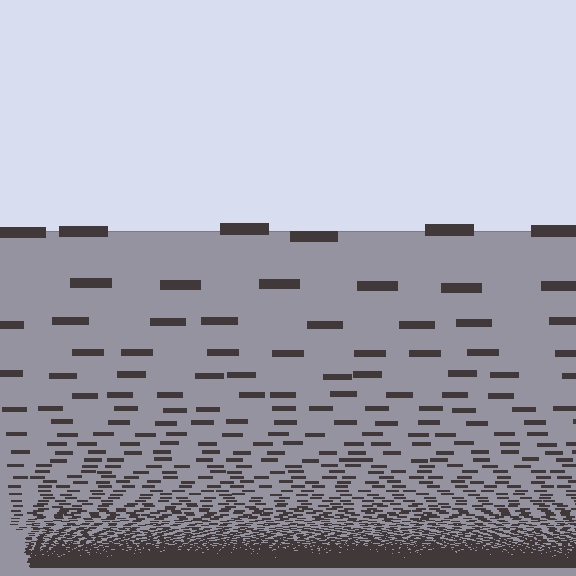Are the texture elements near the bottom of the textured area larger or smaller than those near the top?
Smaller. The gradient is inverted — elements near the bottom are smaller and denser.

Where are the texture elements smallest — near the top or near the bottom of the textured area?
Near the bottom.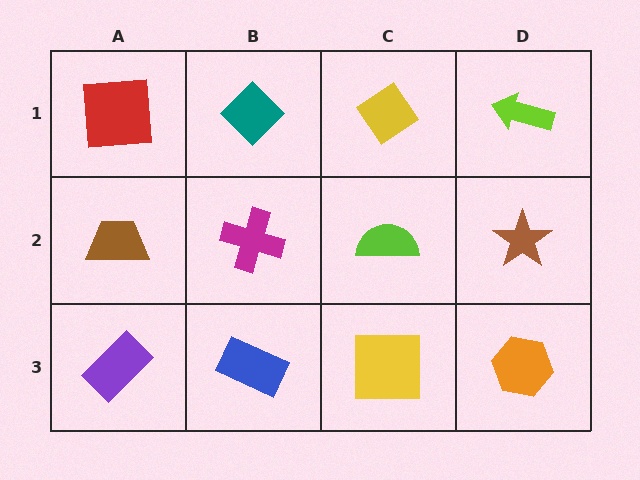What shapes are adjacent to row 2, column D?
A lime arrow (row 1, column D), an orange hexagon (row 3, column D), a lime semicircle (row 2, column C).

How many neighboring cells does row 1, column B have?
3.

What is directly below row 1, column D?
A brown star.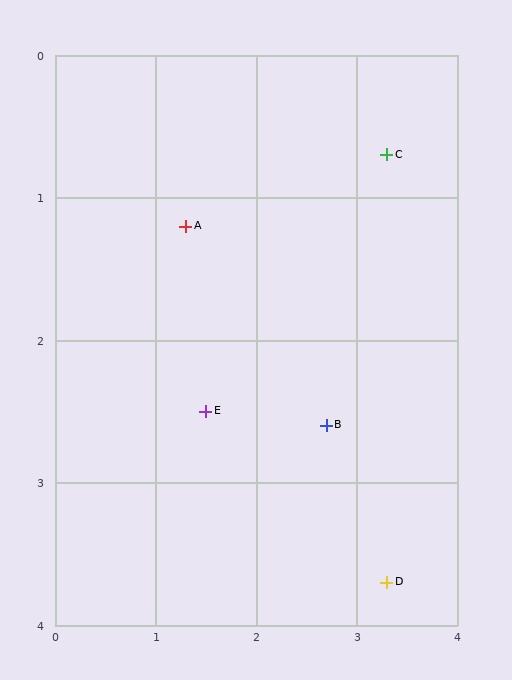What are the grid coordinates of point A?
Point A is at approximately (1.3, 1.2).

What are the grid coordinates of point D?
Point D is at approximately (3.3, 3.7).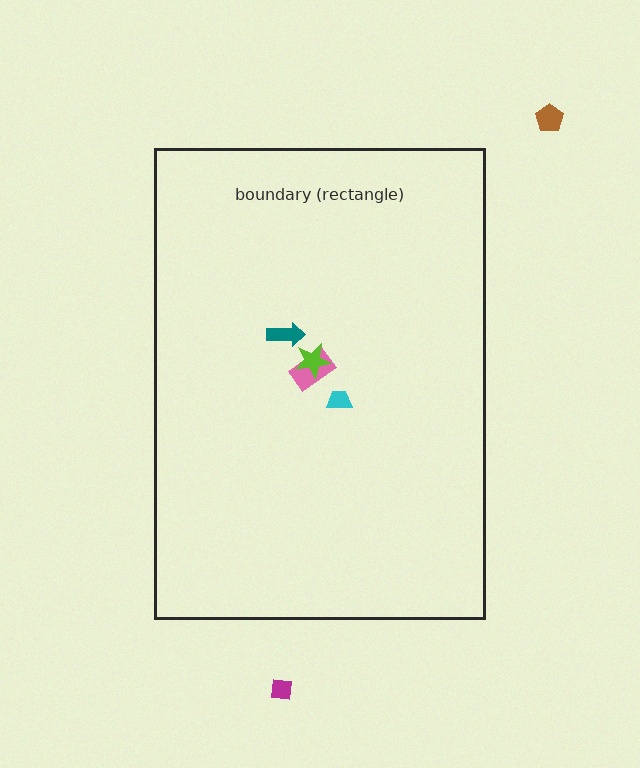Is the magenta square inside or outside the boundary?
Outside.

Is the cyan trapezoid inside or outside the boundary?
Inside.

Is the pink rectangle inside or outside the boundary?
Inside.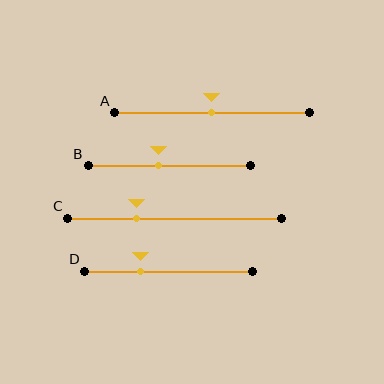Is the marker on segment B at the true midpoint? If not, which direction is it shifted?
No, the marker on segment B is shifted to the left by about 7% of the segment length.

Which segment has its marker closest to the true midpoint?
Segment A has its marker closest to the true midpoint.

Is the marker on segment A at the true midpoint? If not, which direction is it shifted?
Yes, the marker on segment A is at the true midpoint.